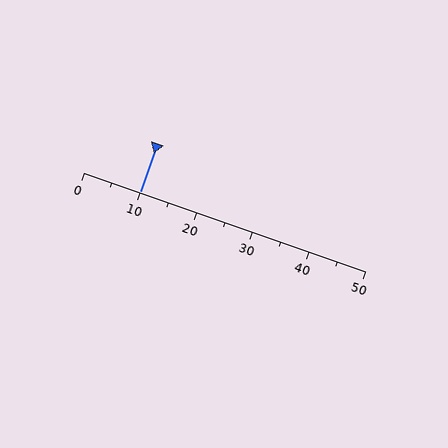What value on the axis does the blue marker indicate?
The marker indicates approximately 10.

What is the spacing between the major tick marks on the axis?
The major ticks are spaced 10 apart.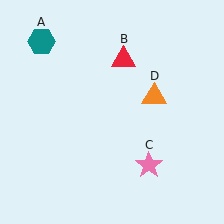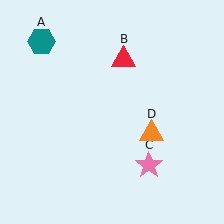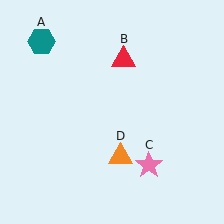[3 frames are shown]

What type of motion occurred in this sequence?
The orange triangle (object D) rotated clockwise around the center of the scene.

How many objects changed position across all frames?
1 object changed position: orange triangle (object D).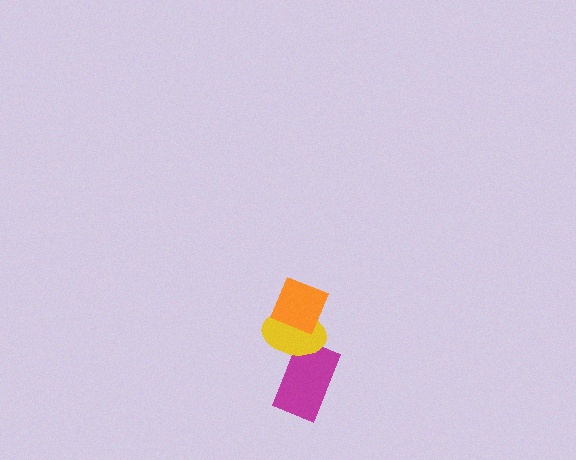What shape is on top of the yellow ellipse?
The orange diamond is on top of the yellow ellipse.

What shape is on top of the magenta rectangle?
The yellow ellipse is on top of the magenta rectangle.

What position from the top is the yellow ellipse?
The yellow ellipse is 2nd from the top.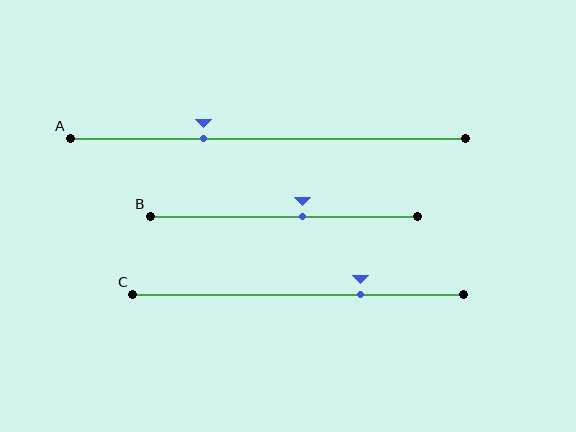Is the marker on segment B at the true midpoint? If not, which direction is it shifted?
No, the marker on segment B is shifted to the right by about 7% of the segment length.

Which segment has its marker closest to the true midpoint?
Segment B has its marker closest to the true midpoint.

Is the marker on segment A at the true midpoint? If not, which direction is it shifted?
No, the marker on segment A is shifted to the left by about 16% of the segment length.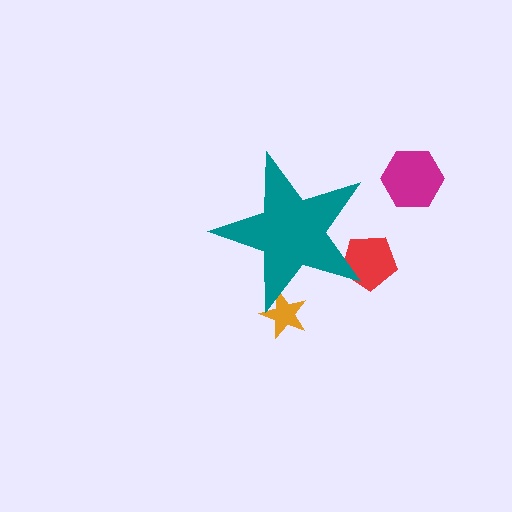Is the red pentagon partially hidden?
Yes, the red pentagon is partially hidden behind the teal star.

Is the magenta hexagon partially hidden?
No, the magenta hexagon is fully visible.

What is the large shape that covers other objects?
A teal star.